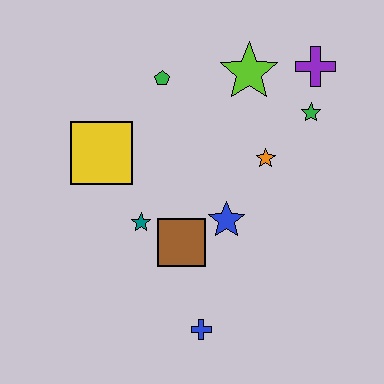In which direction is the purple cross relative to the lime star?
The purple cross is to the right of the lime star.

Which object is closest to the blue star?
The brown square is closest to the blue star.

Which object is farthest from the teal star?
The purple cross is farthest from the teal star.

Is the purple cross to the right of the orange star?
Yes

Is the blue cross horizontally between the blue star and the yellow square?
Yes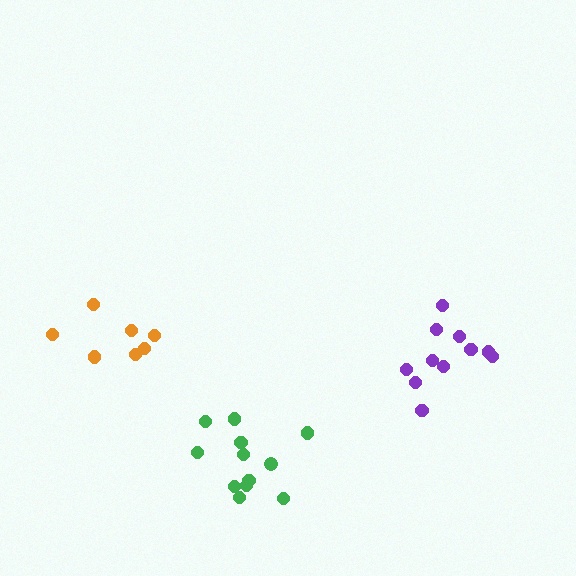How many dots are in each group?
Group 1: 7 dots, Group 2: 11 dots, Group 3: 12 dots (30 total).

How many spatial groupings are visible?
There are 3 spatial groupings.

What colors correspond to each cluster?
The clusters are colored: orange, purple, green.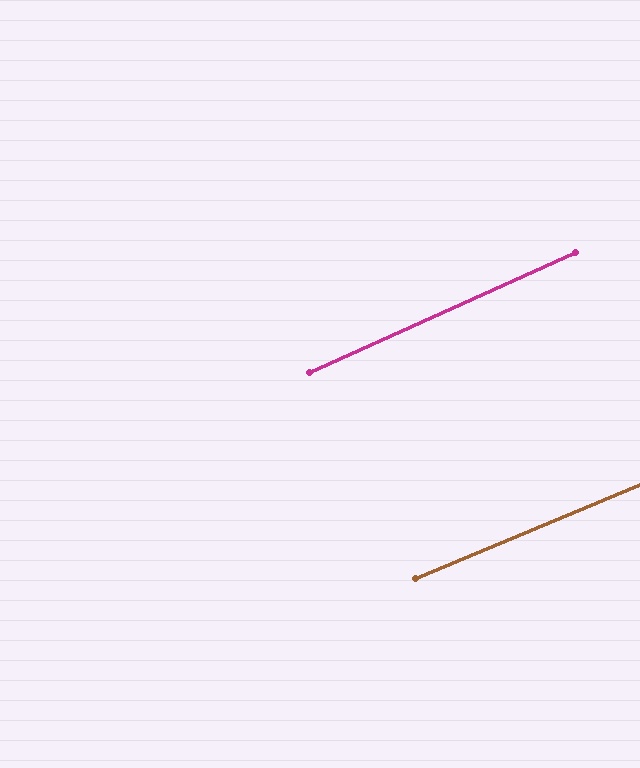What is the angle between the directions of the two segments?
Approximately 2 degrees.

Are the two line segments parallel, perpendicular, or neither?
Parallel — their directions differ by only 1.6°.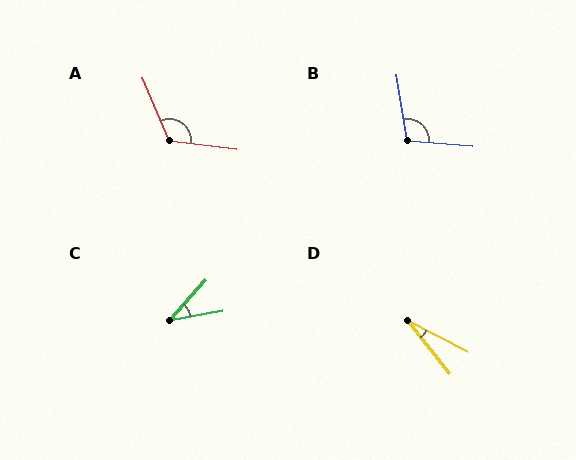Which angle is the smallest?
D, at approximately 24 degrees.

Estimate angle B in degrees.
Approximately 104 degrees.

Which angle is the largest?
A, at approximately 120 degrees.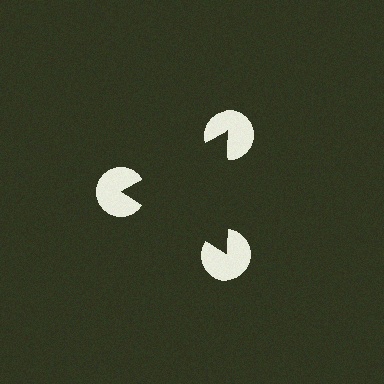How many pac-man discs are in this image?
There are 3 — one at each vertex of the illusory triangle.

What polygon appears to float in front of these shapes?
An illusory triangle — its edges are inferred from the aligned wedge cuts in the pac-man discs, not physically drawn.